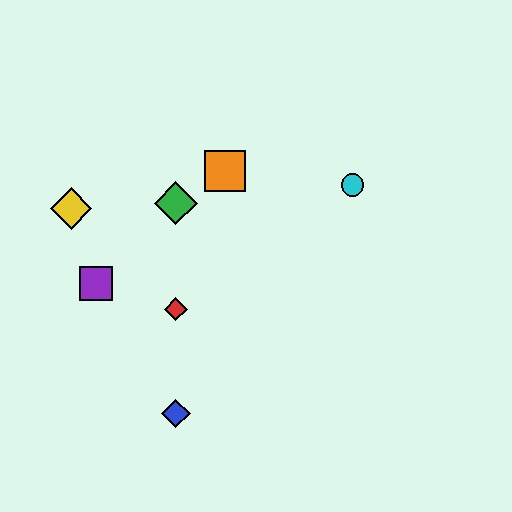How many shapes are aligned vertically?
3 shapes (the red diamond, the blue diamond, the green diamond) are aligned vertically.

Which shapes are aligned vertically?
The red diamond, the blue diamond, the green diamond are aligned vertically.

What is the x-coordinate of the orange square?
The orange square is at x≈225.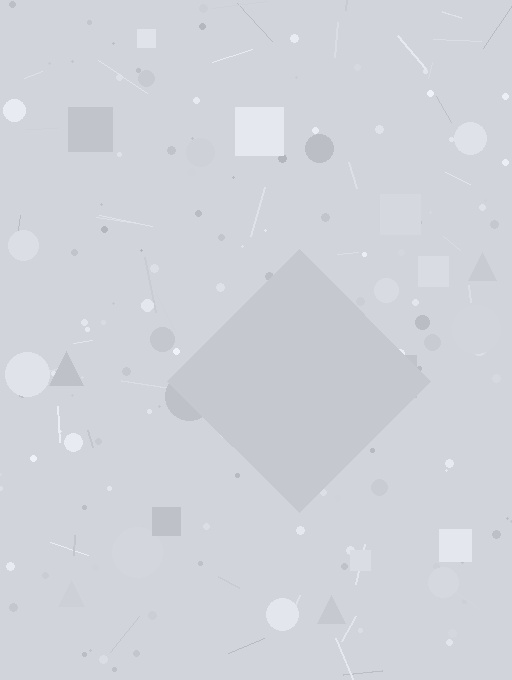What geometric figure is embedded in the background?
A diamond is embedded in the background.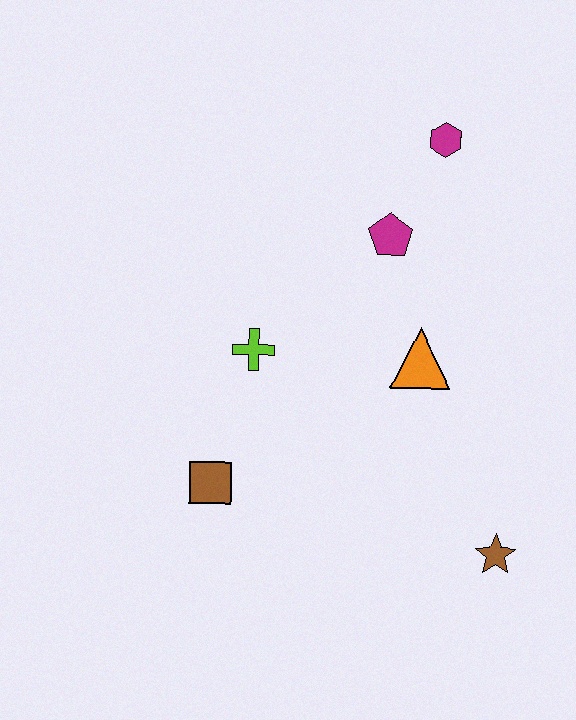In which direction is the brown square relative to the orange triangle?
The brown square is to the left of the orange triangle.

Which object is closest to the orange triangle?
The magenta pentagon is closest to the orange triangle.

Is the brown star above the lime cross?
No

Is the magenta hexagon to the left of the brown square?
No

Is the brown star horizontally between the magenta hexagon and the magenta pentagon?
No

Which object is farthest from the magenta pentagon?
The brown star is farthest from the magenta pentagon.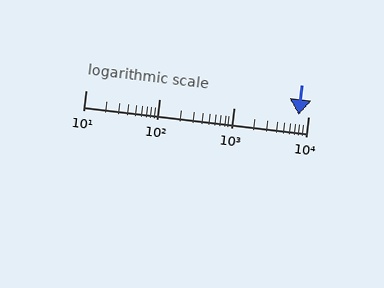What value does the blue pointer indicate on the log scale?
The pointer indicates approximately 7500.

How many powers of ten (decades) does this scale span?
The scale spans 3 decades, from 10 to 10000.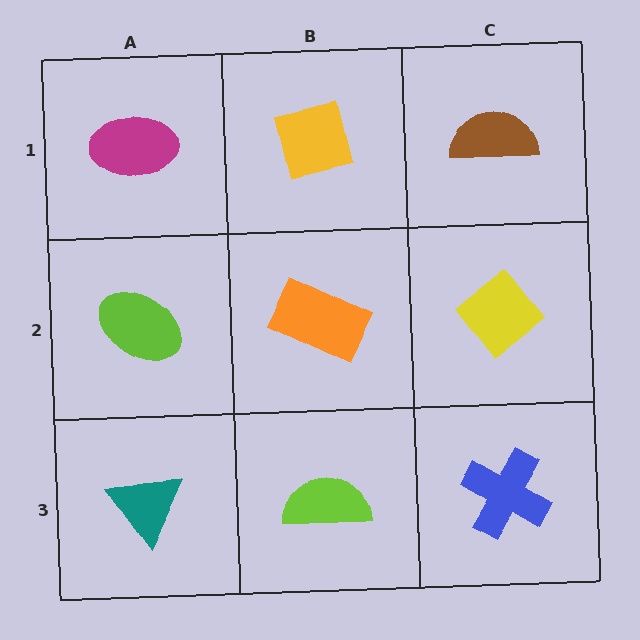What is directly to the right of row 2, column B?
A yellow diamond.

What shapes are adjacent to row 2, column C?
A brown semicircle (row 1, column C), a blue cross (row 3, column C), an orange rectangle (row 2, column B).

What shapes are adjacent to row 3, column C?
A yellow diamond (row 2, column C), a lime semicircle (row 3, column B).